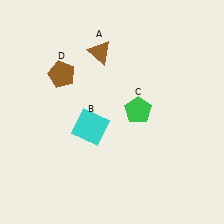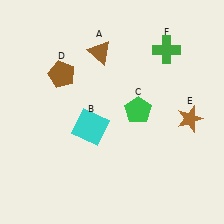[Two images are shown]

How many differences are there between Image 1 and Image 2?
There are 2 differences between the two images.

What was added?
A brown star (E), a green cross (F) were added in Image 2.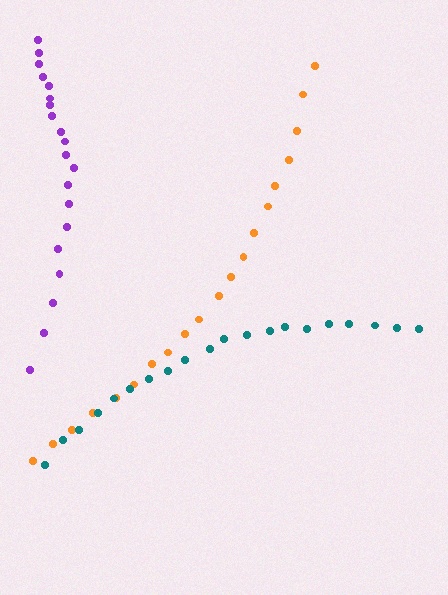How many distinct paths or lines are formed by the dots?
There are 3 distinct paths.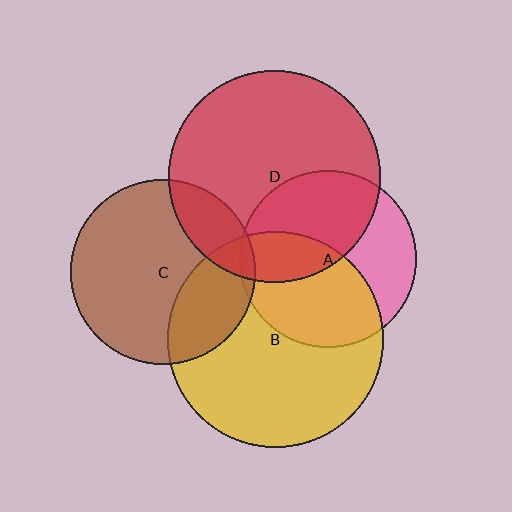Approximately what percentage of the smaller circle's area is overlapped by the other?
Approximately 25%.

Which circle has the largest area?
Circle B (yellow).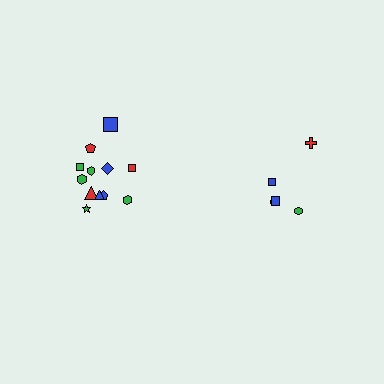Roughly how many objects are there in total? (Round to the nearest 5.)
Roughly 15 objects in total.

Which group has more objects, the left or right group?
The left group.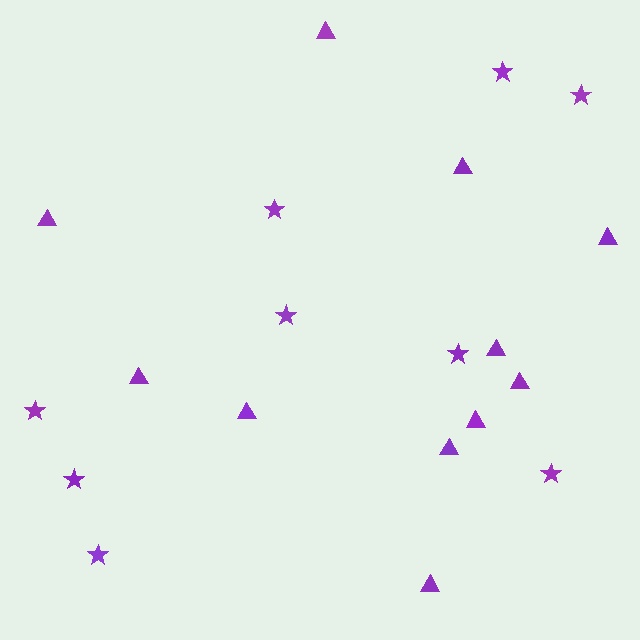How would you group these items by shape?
There are 2 groups: one group of stars (9) and one group of triangles (11).